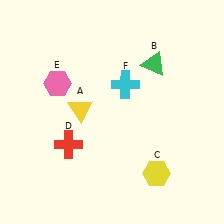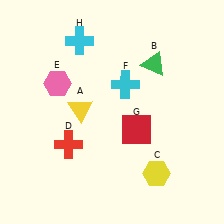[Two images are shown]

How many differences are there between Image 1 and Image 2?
There are 2 differences between the two images.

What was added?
A red square (G), a cyan cross (H) were added in Image 2.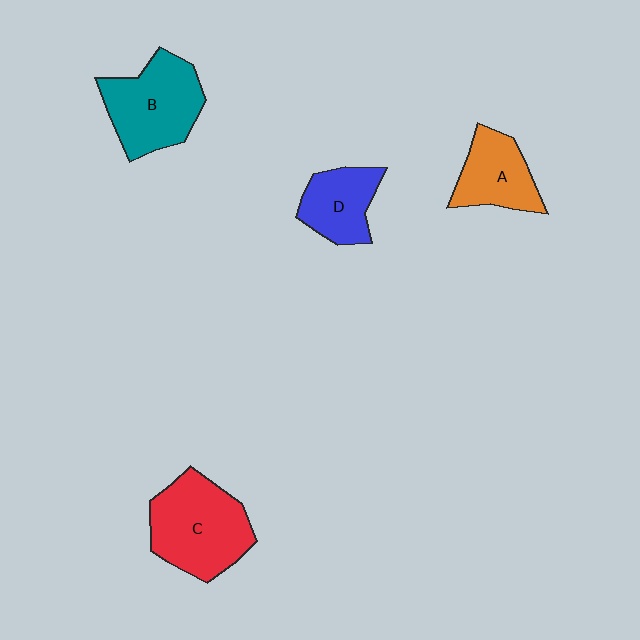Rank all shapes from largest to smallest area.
From largest to smallest: C (red), B (teal), A (orange), D (blue).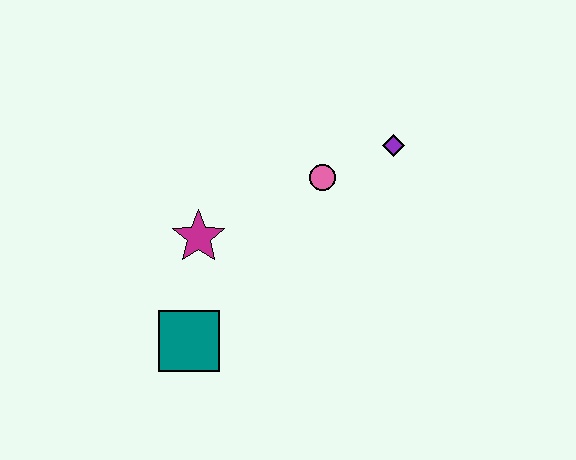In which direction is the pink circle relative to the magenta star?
The pink circle is to the right of the magenta star.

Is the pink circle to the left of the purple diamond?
Yes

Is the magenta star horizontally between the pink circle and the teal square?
Yes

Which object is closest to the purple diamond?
The pink circle is closest to the purple diamond.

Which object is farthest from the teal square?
The purple diamond is farthest from the teal square.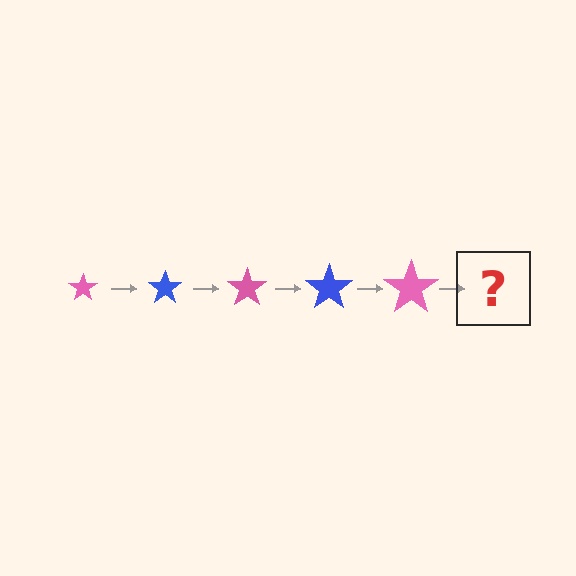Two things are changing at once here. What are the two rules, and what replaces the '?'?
The two rules are that the star grows larger each step and the color cycles through pink and blue. The '?' should be a blue star, larger than the previous one.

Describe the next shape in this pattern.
It should be a blue star, larger than the previous one.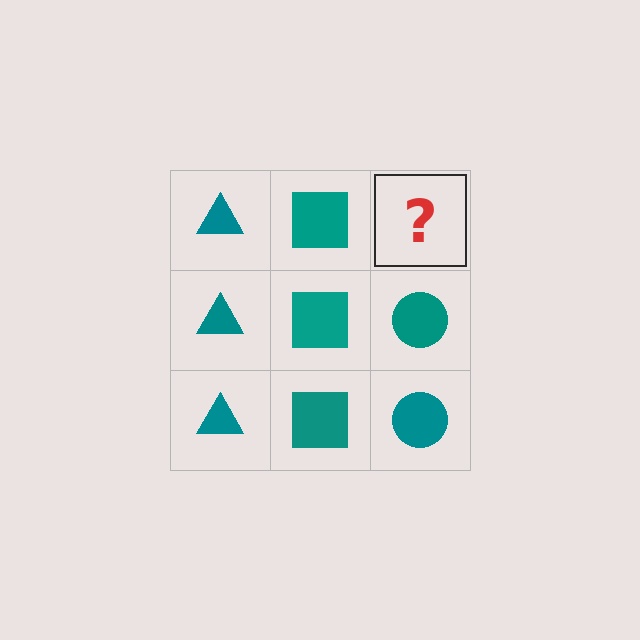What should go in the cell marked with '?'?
The missing cell should contain a teal circle.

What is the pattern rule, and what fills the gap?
The rule is that each column has a consistent shape. The gap should be filled with a teal circle.